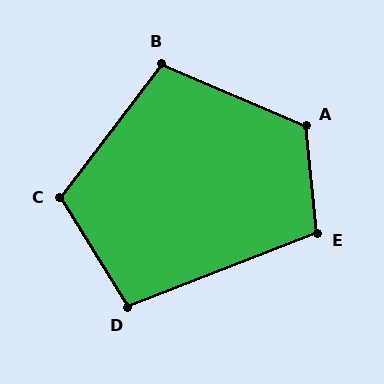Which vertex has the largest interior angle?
A, at approximately 119 degrees.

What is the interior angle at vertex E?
Approximately 105 degrees (obtuse).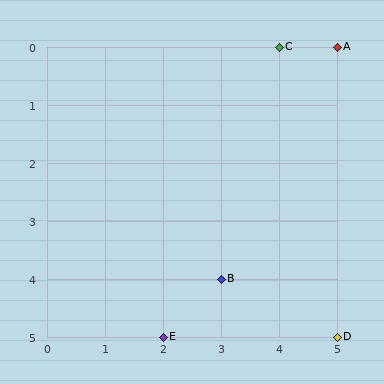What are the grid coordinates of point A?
Point A is at grid coordinates (5, 0).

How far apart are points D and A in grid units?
Points D and A are 5 rows apart.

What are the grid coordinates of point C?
Point C is at grid coordinates (4, 0).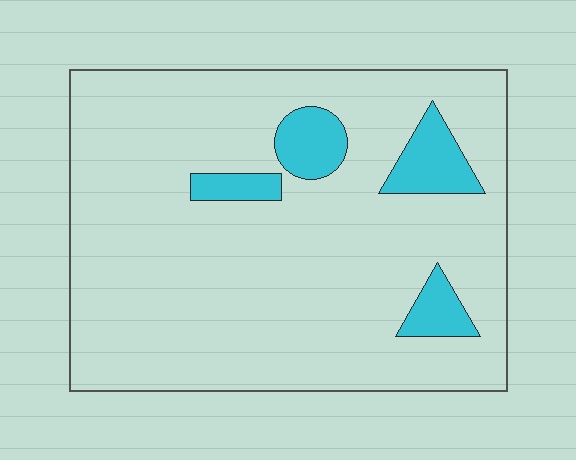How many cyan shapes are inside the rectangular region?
4.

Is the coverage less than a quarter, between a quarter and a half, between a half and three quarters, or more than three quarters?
Less than a quarter.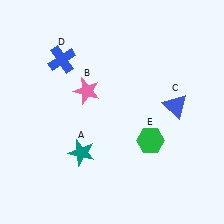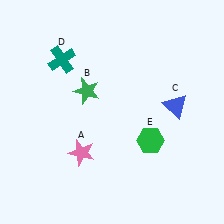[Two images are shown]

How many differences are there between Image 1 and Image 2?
There are 3 differences between the two images.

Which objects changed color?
A changed from teal to pink. B changed from pink to green. D changed from blue to teal.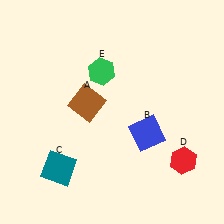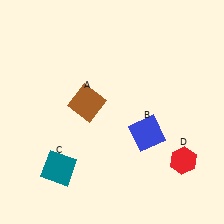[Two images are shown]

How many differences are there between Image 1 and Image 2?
There is 1 difference between the two images.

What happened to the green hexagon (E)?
The green hexagon (E) was removed in Image 2. It was in the top-left area of Image 1.